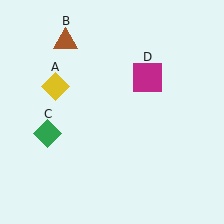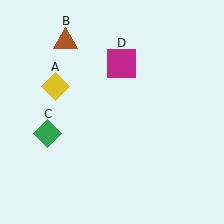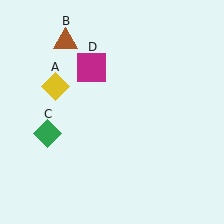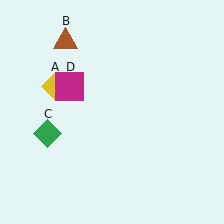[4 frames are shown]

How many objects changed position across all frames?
1 object changed position: magenta square (object D).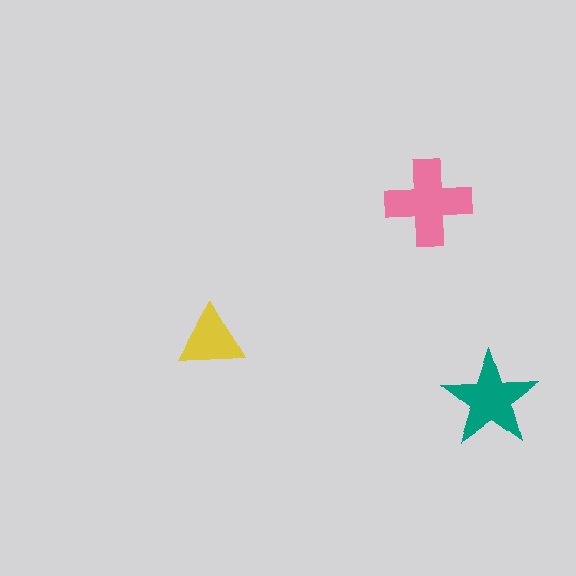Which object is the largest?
The pink cross.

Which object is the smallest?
The yellow triangle.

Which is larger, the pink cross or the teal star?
The pink cross.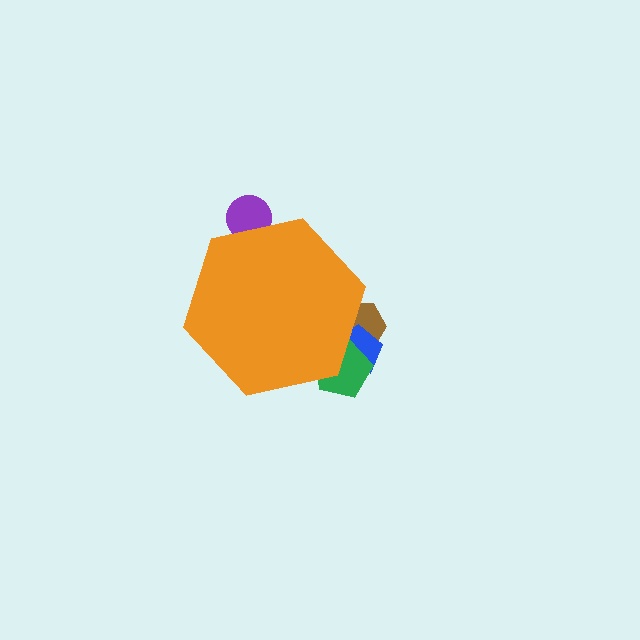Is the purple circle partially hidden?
Yes, the purple circle is partially hidden behind the orange hexagon.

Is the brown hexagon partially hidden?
Yes, the brown hexagon is partially hidden behind the orange hexagon.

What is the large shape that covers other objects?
An orange hexagon.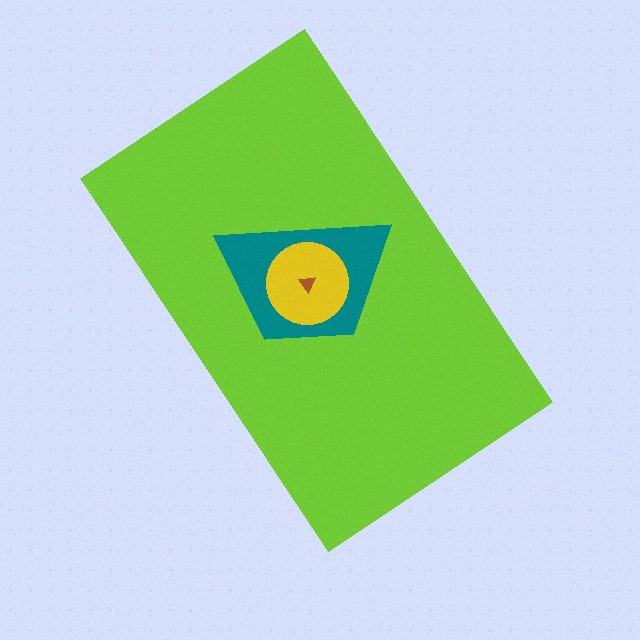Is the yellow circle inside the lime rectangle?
Yes.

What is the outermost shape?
The lime rectangle.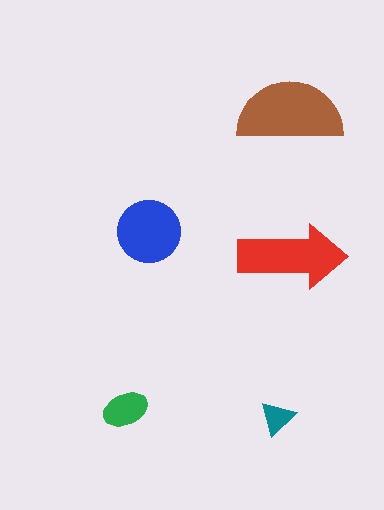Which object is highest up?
The brown semicircle is topmost.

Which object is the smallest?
The teal triangle.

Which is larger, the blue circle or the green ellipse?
The blue circle.